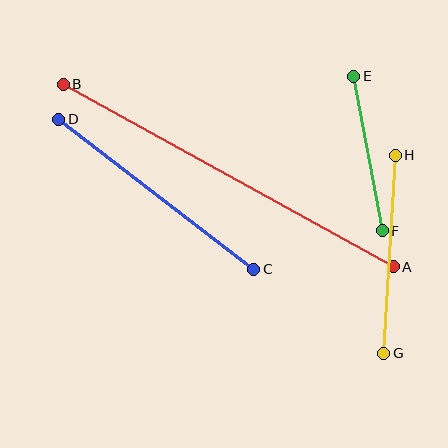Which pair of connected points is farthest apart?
Points A and B are farthest apart.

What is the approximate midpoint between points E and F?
The midpoint is at approximately (368, 154) pixels.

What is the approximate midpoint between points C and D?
The midpoint is at approximately (156, 194) pixels.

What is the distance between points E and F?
The distance is approximately 158 pixels.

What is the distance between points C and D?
The distance is approximately 246 pixels.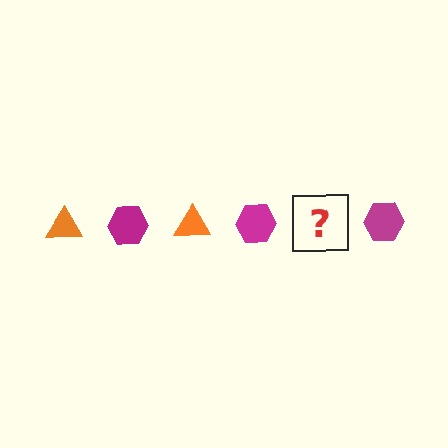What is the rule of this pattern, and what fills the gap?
The rule is that the pattern alternates between orange triangle and magenta hexagon. The gap should be filled with an orange triangle.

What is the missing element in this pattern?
The missing element is an orange triangle.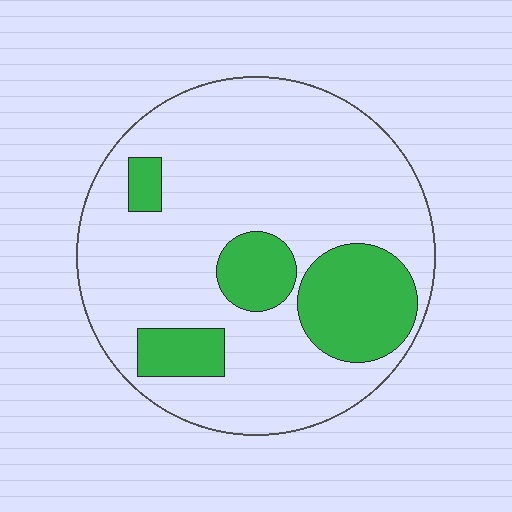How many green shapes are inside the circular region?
4.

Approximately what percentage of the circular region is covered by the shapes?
Approximately 20%.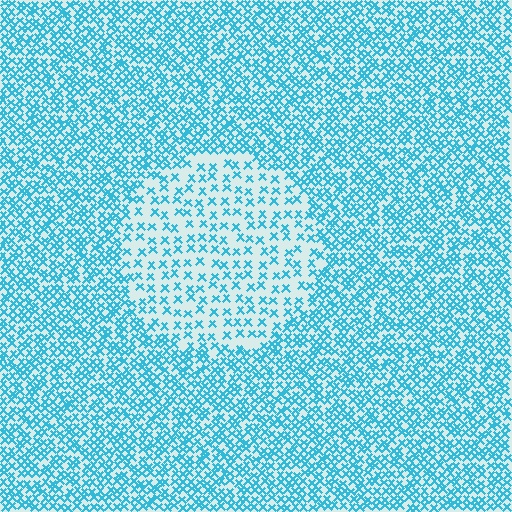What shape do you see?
I see a circle.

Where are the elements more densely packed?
The elements are more densely packed outside the circle boundary.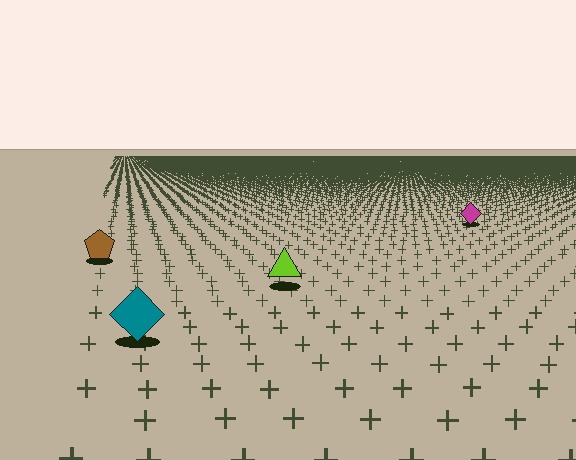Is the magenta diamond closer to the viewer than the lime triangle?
No. The lime triangle is closer — you can tell from the texture gradient: the ground texture is coarser near it.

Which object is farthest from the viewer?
The magenta diamond is farthest from the viewer. It appears smaller and the ground texture around it is denser.